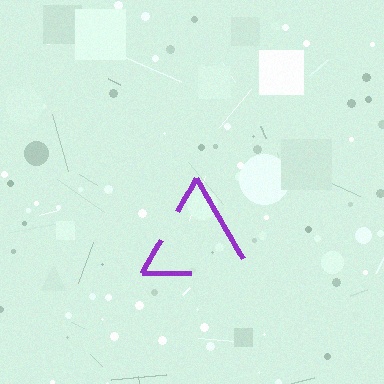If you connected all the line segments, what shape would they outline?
They would outline a triangle.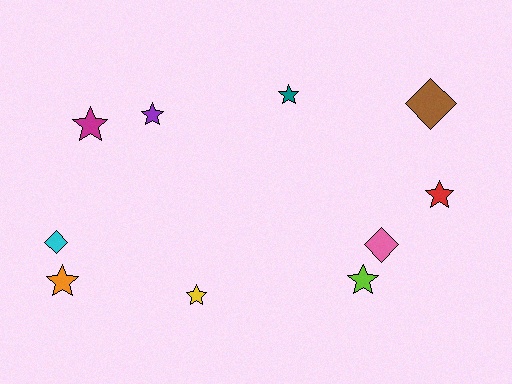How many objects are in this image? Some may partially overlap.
There are 10 objects.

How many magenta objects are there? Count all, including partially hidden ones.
There is 1 magenta object.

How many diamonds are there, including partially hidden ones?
There are 3 diamonds.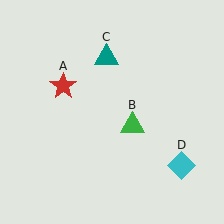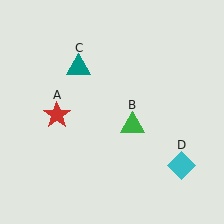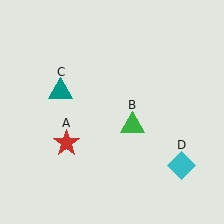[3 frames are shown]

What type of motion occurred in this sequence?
The red star (object A), teal triangle (object C) rotated counterclockwise around the center of the scene.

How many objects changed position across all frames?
2 objects changed position: red star (object A), teal triangle (object C).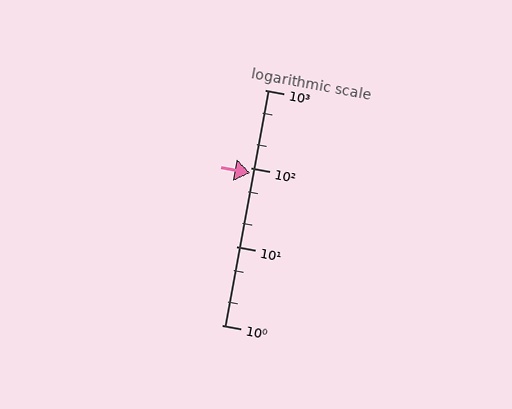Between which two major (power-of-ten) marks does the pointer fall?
The pointer is between 10 and 100.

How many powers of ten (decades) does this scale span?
The scale spans 3 decades, from 1 to 1000.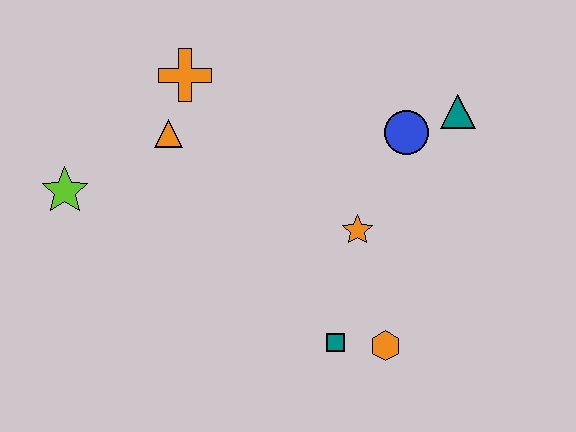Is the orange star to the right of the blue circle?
No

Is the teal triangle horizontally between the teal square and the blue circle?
No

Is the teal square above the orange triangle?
No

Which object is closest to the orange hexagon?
The teal square is closest to the orange hexagon.